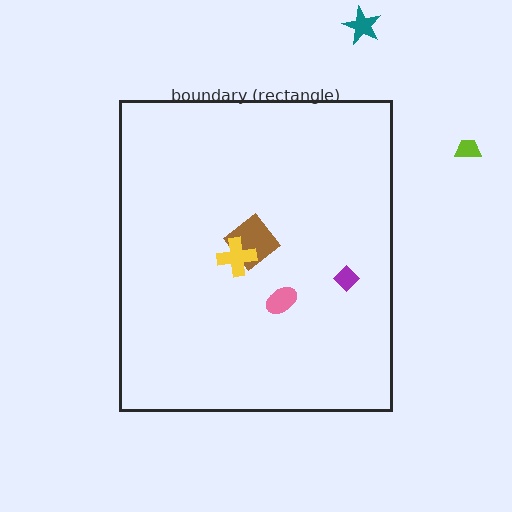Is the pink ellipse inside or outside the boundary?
Inside.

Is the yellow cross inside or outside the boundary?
Inside.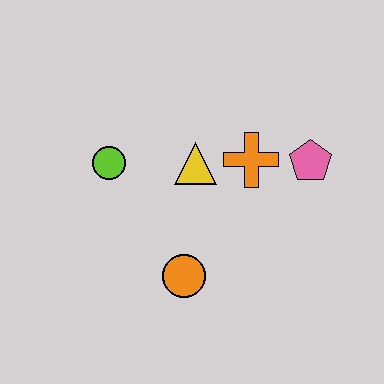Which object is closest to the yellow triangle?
The orange cross is closest to the yellow triangle.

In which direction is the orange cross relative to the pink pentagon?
The orange cross is to the left of the pink pentagon.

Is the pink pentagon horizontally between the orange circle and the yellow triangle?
No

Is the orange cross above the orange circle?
Yes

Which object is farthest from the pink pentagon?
The lime circle is farthest from the pink pentagon.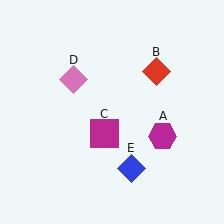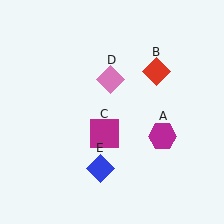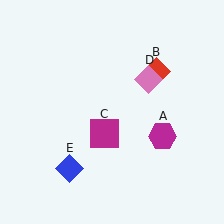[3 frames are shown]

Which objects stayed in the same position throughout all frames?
Magenta hexagon (object A) and red diamond (object B) and magenta square (object C) remained stationary.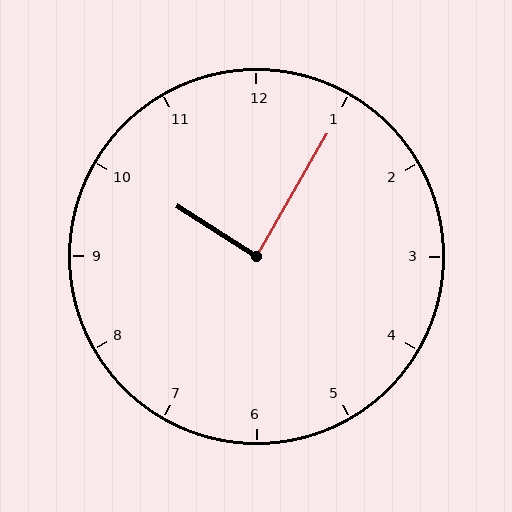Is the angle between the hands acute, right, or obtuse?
It is right.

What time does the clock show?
10:05.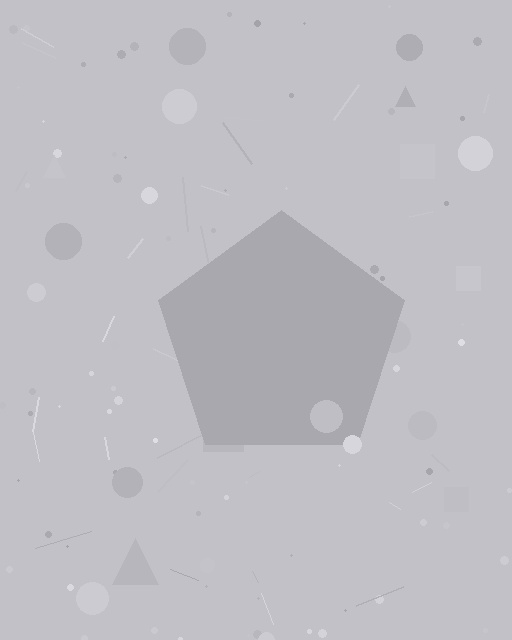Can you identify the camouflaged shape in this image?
The camouflaged shape is a pentagon.